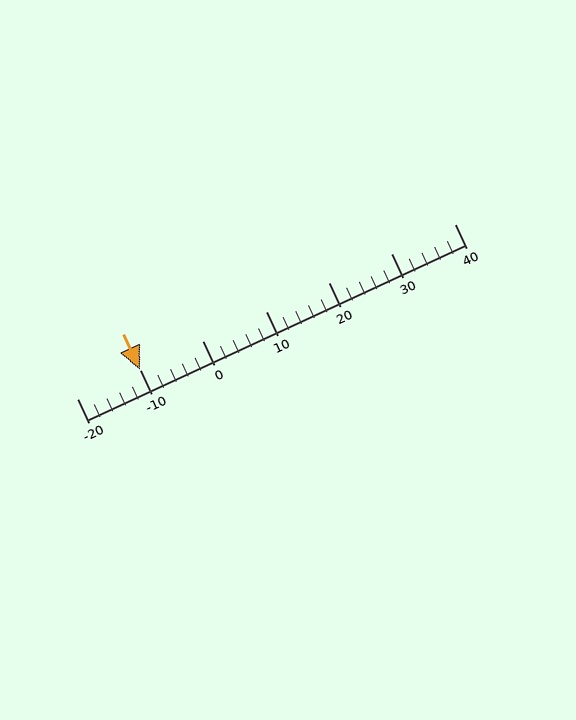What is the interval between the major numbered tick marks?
The major tick marks are spaced 10 units apart.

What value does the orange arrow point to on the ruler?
The orange arrow points to approximately -10.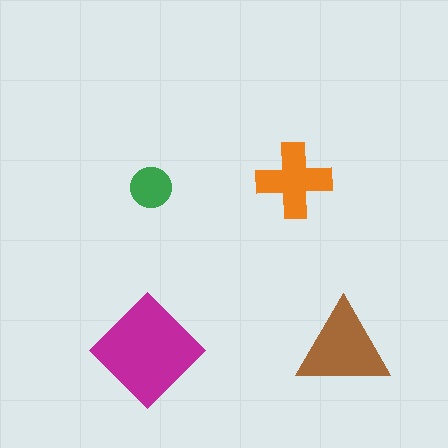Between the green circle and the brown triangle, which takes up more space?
The brown triangle.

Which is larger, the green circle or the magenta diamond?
The magenta diamond.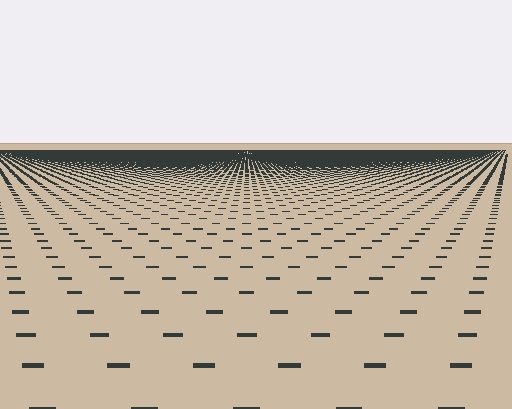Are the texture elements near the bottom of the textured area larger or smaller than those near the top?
Larger. Near the bottom, elements are closer to the viewer and appear at a bigger on-screen size.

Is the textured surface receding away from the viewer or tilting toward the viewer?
The surface is receding away from the viewer. Texture elements get smaller and denser toward the top.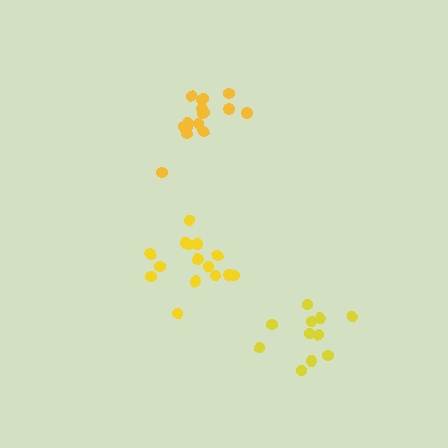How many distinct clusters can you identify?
There are 3 distinct clusters.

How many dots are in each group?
Group 1: 15 dots, Group 2: 11 dots, Group 3: 16 dots (42 total).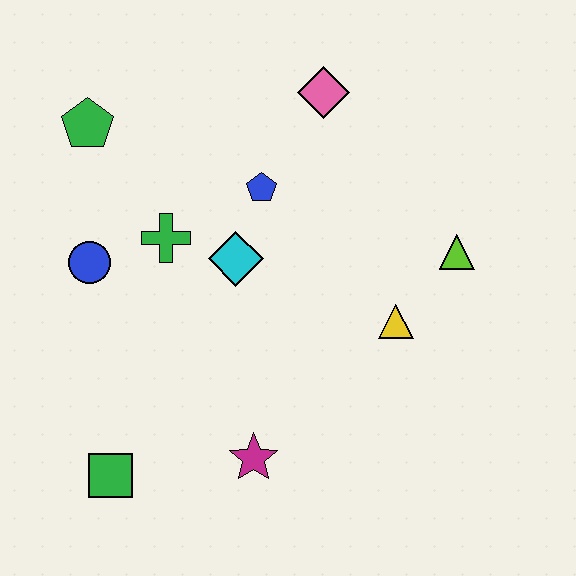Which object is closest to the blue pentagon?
The cyan diamond is closest to the blue pentagon.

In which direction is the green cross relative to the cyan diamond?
The green cross is to the left of the cyan diamond.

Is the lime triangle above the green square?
Yes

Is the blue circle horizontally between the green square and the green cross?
No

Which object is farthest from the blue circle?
The lime triangle is farthest from the blue circle.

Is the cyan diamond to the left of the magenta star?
Yes